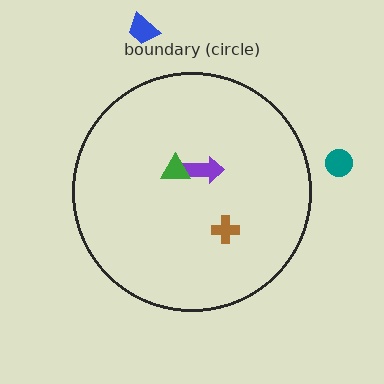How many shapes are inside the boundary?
3 inside, 2 outside.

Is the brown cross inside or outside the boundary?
Inside.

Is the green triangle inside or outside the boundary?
Inside.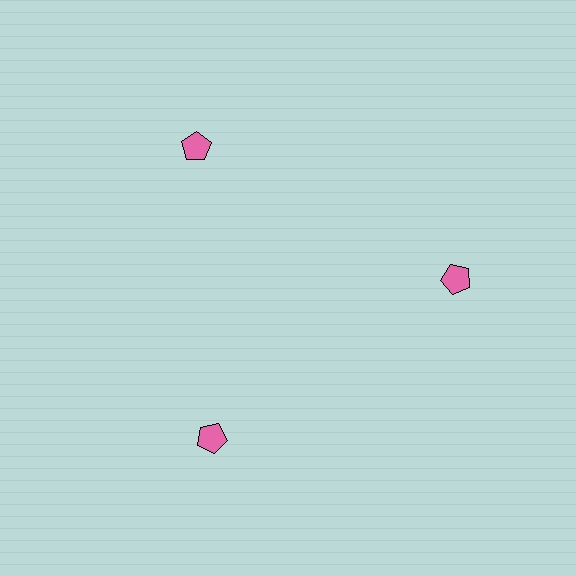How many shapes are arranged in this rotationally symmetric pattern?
There are 3 shapes, arranged in 3 groups of 1.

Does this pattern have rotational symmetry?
Yes, this pattern has 3-fold rotational symmetry. It looks the same after rotating 120 degrees around the center.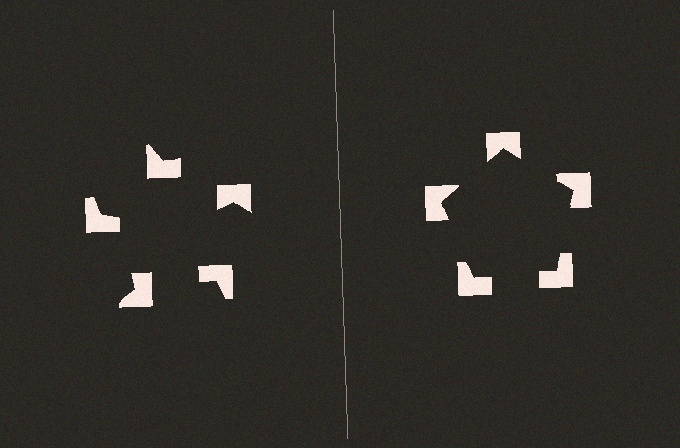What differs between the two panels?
The notched squares are positioned identically on both sides; only the wedge orientations differ. On the right they align to a pentagon; on the left they are misaligned.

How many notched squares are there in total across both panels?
10 — 5 on each side.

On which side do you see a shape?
An illusory pentagon appears on the right side. On the left side the wedge cuts are rotated, so no coherent shape forms.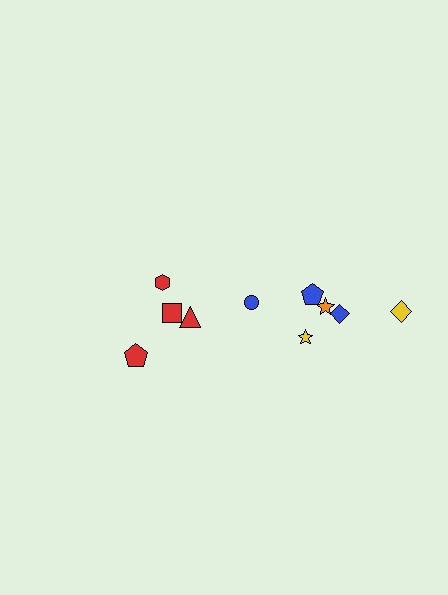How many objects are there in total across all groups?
There are 10 objects.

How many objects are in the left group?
There are 4 objects.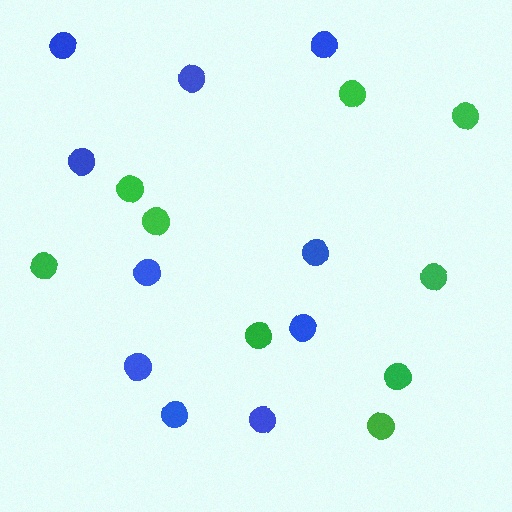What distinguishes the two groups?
There are 2 groups: one group of green circles (9) and one group of blue circles (10).